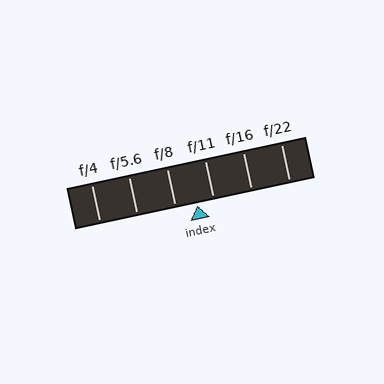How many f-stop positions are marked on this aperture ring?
There are 6 f-stop positions marked.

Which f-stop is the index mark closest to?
The index mark is closest to f/11.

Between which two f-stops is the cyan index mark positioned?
The index mark is between f/8 and f/11.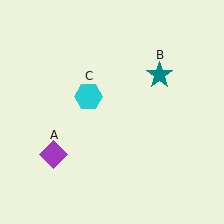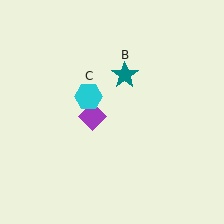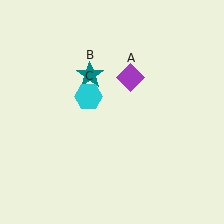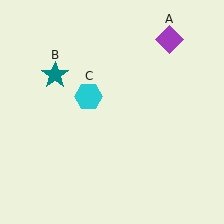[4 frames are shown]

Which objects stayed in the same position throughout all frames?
Cyan hexagon (object C) remained stationary.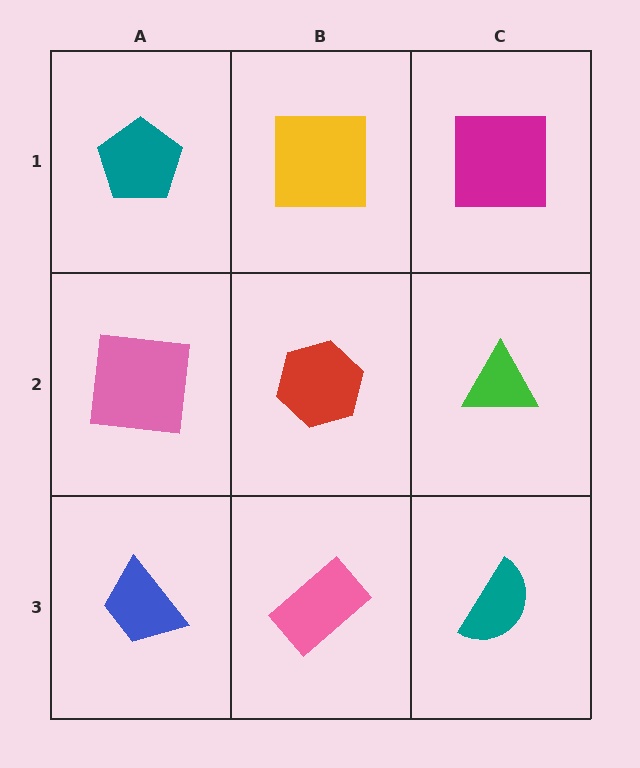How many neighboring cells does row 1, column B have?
3.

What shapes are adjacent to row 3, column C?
A green triangle (row 2, column C), a pink rectangle (row 3, column B).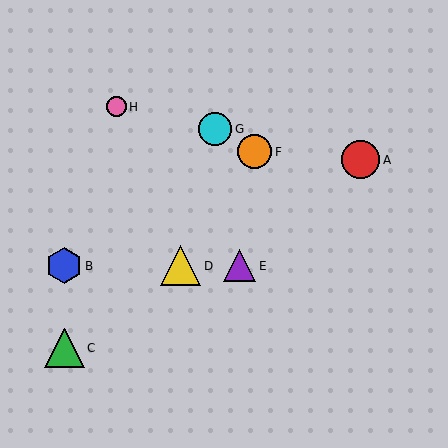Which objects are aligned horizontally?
Objects B, D, E are aligned horizontally.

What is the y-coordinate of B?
Object B is at y≈266.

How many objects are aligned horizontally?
3 objects (B, D, E) are aligned horizontally.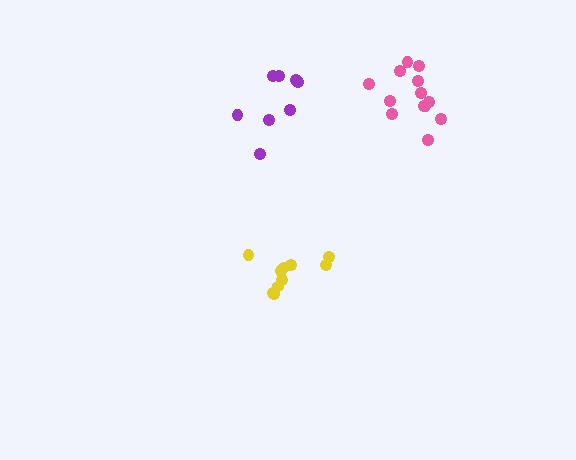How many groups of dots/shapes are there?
There are 3 groups.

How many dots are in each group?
Group 1: 10 dots, Group 2: 13 dots, Group 3: 8 dots (31 total).